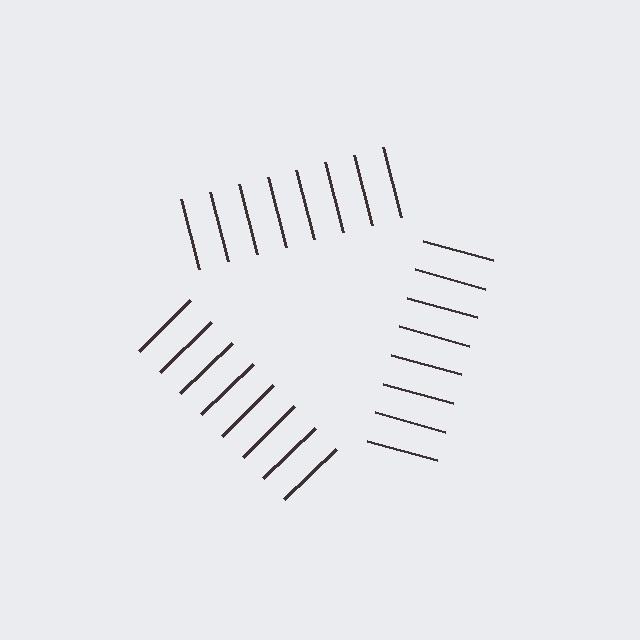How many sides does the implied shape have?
3 sides — the line-ends trace a triangle.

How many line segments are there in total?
24 — 8 along each of the 3 edges.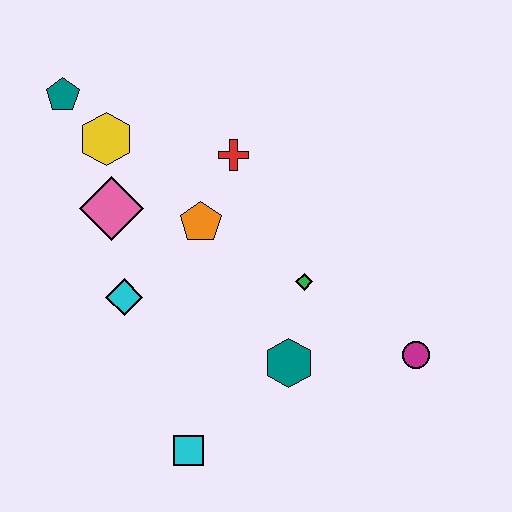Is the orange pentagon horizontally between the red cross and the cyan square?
Yes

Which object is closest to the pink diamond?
The yellow hexagon is closest to the pink diamond.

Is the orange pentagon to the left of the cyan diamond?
No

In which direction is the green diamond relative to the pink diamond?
The green diamond is to the right of the pink diamond.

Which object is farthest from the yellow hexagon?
The magenta circle is farthest from the yellow hexagon.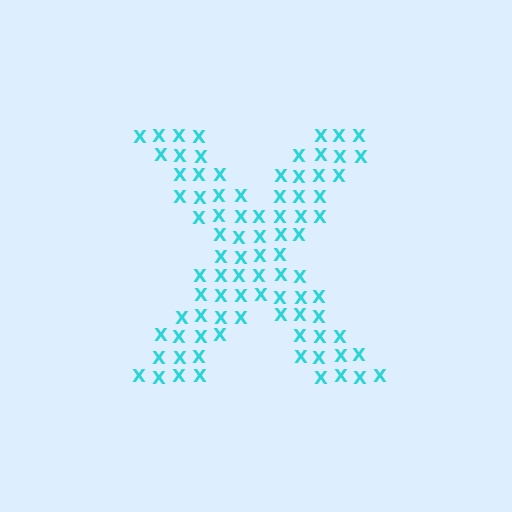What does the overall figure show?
The overall figure shows the letter X.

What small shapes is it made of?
It is made of small letter X's.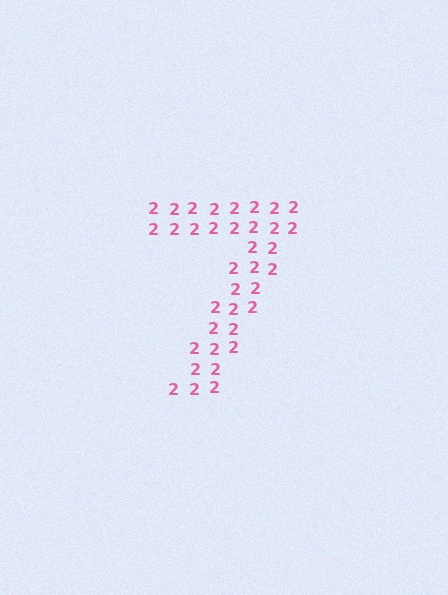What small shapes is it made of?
It is made of small digit 2's.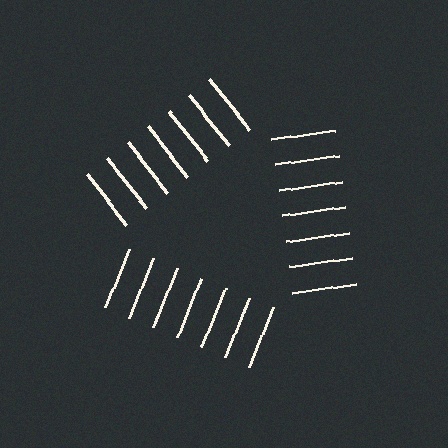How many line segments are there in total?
21 — 7 along each of the 3 edges.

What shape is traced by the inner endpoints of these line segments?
An illusory triangle — the line segments terminate on its edges but no continuous stroke is drawn.